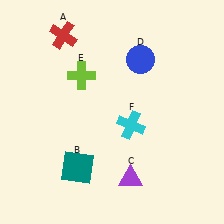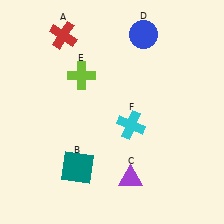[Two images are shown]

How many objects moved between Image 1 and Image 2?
1 object moved between the two images.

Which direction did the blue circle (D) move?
The blue circle (D) moved up.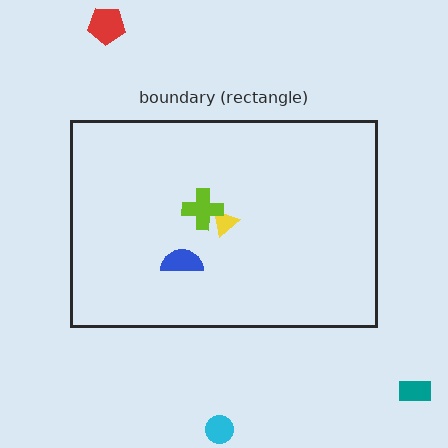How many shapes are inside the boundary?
3 inside, 3 outside.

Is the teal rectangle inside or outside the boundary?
Outside.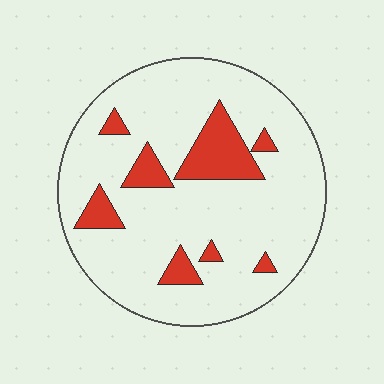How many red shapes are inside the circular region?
8.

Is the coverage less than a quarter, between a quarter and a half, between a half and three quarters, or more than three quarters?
Less than a quarter.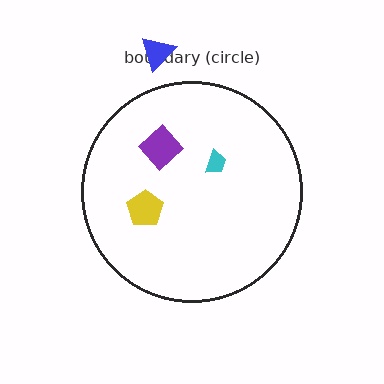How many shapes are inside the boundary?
3 inside, 1 outside.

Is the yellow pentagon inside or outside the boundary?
Inside.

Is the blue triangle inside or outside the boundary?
Outside.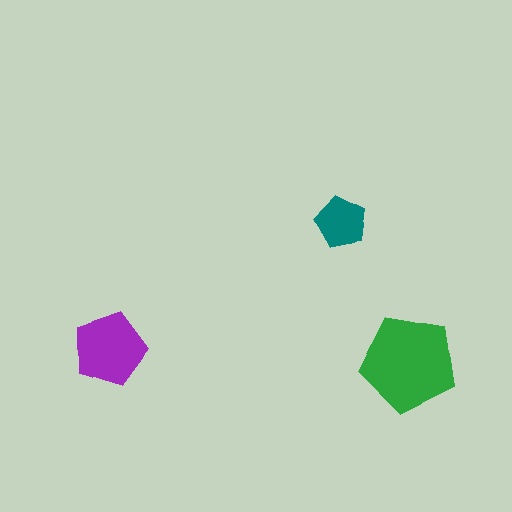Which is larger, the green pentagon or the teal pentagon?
The green one.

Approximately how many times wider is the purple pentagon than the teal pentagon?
About 1.5 times wider.